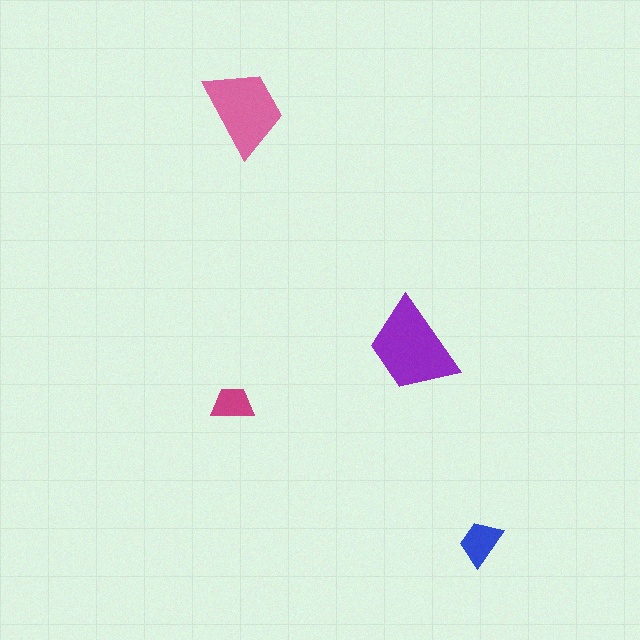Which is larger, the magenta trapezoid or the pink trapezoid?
The pink one.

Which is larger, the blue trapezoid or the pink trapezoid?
The pink one.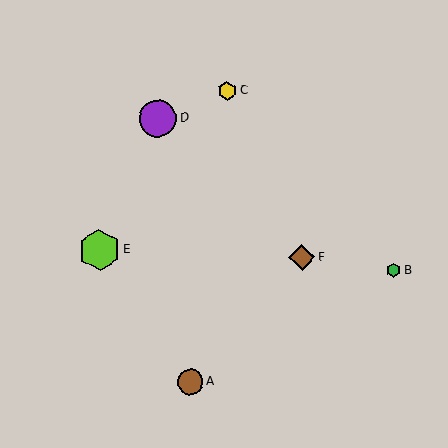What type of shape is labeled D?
Shape D is a purple circle.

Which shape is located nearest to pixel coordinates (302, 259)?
The brown diamond (labeled F) at (302, 258) is nearest to that location.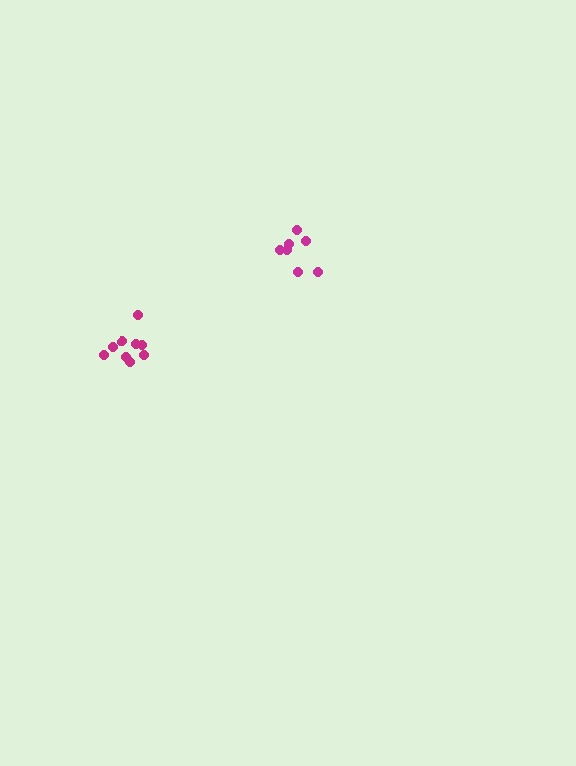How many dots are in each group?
Group 1: 7 dots, Group 2: 9 dots (16 total).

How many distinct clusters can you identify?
There are 2 distinct clusters.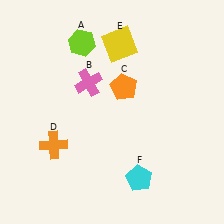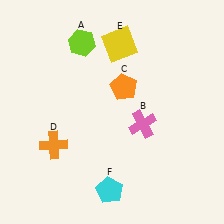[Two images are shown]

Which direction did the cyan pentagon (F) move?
The cyan pentagon (F) moved left.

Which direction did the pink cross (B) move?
The pink cross (B) moved right.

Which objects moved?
The objects that moved are: the pink cross (B), the cyan pentagon (F).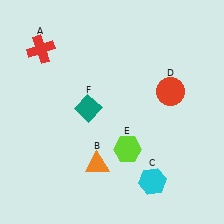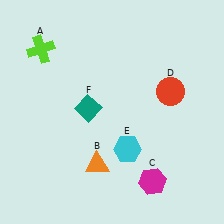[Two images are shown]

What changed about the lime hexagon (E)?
In Image 1, E is lime. In Image 2, it changed to cyan.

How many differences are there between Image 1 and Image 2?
There are 3 differences between the two images.